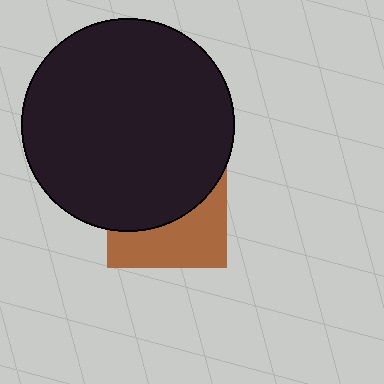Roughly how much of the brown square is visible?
A small part of it is visible (roughly 43%).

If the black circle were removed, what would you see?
You would see the complete brown square.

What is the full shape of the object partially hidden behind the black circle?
The partially hidden object is a brown square.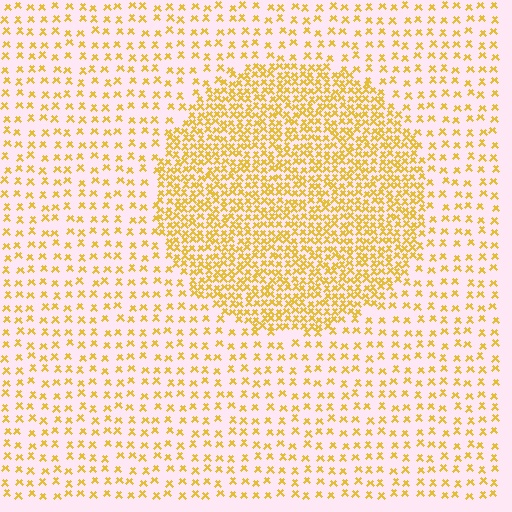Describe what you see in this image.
The image contains small yellow elements arranged at two different densities. A circle-shaped region is visible where the elements are more densely packed than the surrounding area.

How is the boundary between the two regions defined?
The boundary is defined by a change in element density (approximately 2.5x ratio). All elements are the same color, size, and shape.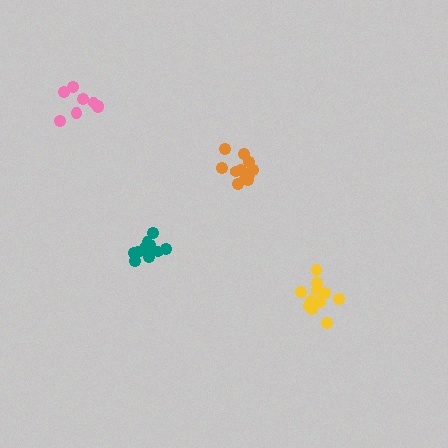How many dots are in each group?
Group 1: 8 dots, Group 2: 11 dots, Group 3: 11 dots, Group 4: 11 dots (41 total).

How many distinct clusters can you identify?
There are 4 distinct clusters.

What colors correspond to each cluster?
The clusters are colored: pink, teal, yellow, orange.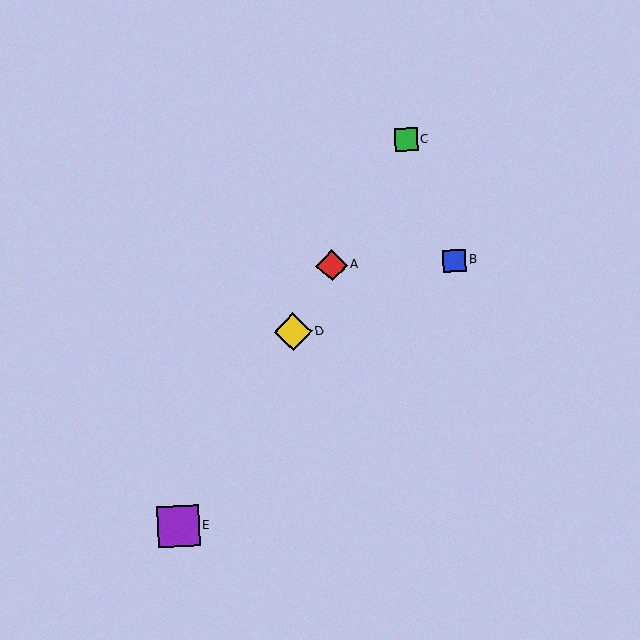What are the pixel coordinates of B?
Object B is at (454, 261).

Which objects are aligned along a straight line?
Objects A, C, D, E are aligned along a straight line.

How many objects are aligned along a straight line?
4 objects (A, C, D, E) are aligned along a straight line.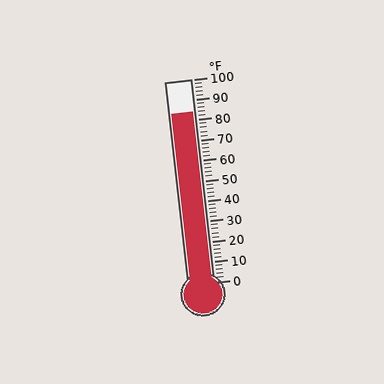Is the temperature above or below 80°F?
The temperature is above 80°F.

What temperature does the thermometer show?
The thermometer shows approximately 84°F.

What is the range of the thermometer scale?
The thermometer scale ranges from 0°F to 100°F.